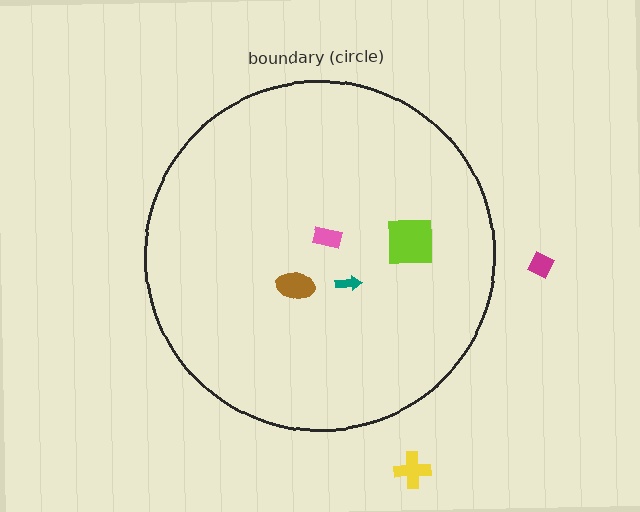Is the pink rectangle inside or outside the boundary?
Inside.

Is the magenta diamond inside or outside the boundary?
Outside.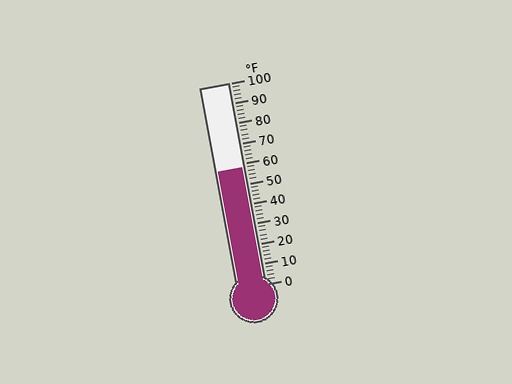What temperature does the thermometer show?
The thermometer shows approximately 58°F.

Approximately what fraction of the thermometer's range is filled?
The thermometer is filled to approximately 60% of its range.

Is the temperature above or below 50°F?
The temperature is above 50°F.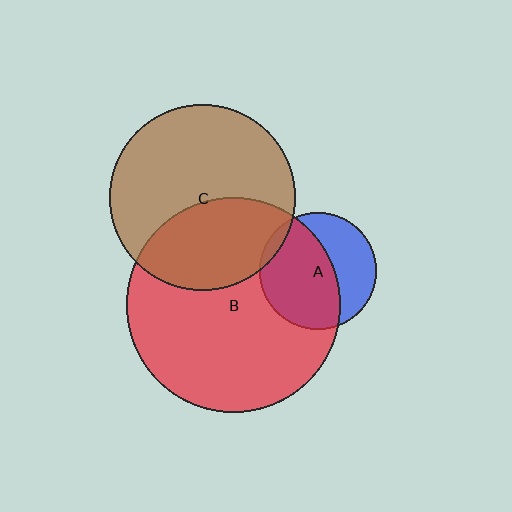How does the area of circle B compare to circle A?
Approximately 3.4 times.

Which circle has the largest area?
Circle B (red).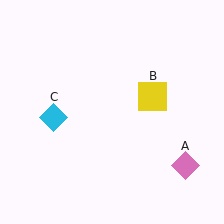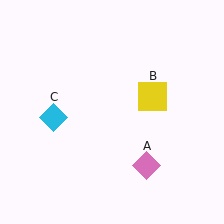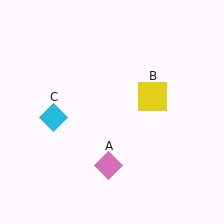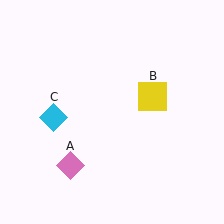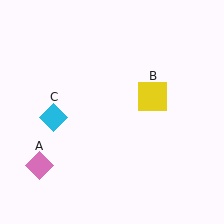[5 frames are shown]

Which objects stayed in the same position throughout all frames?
Yellow square (object B) and cyan diamond (object C) remained stationary.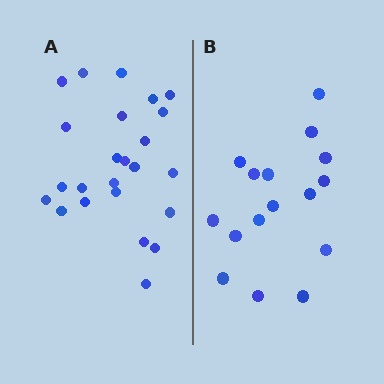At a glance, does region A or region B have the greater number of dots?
Region A (the left region) has more dots.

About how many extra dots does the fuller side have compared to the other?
Region A has roughly 8 or so more dots than region B.